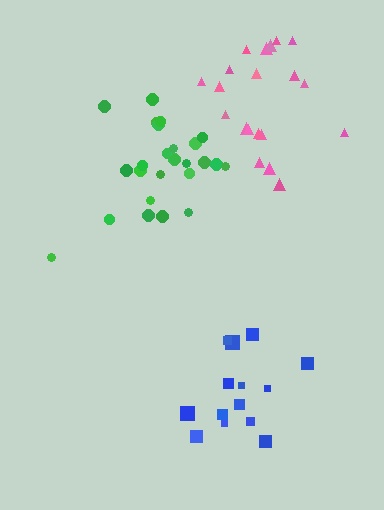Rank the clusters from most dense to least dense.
green, pink, blue.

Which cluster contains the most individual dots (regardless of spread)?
Green (26).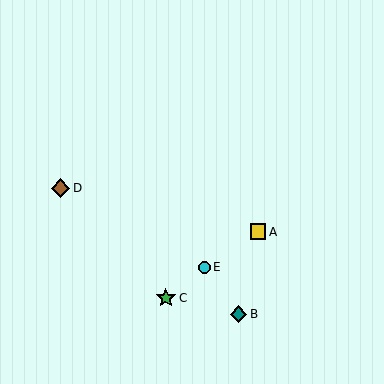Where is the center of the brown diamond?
The center of the brown diamond is at (61, 188).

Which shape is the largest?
The green star (labeled C) is the largest.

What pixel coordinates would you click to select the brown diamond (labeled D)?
Click at (61, 188) to select the brown diamond D.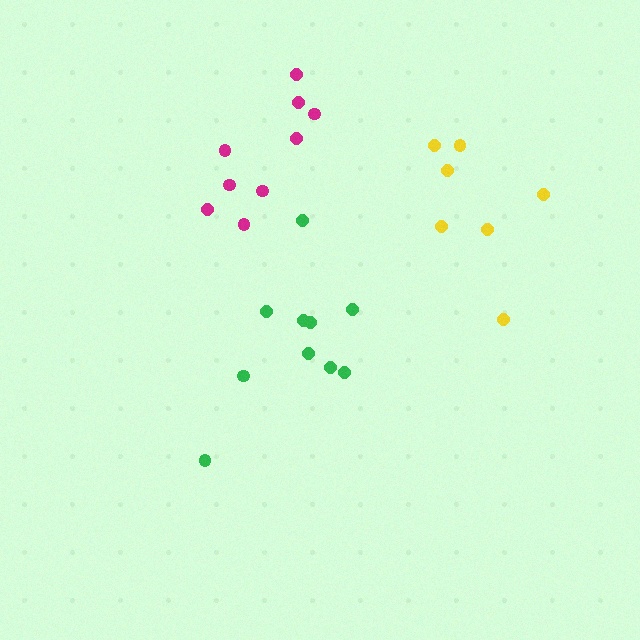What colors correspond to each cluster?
The clusters are colored: green, yellow, magenta.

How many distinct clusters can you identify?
There are 3 distinct clusters.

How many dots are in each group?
Group 1: 10 dots, Group 2: 7 dots, Group 3: 9 dots (26 total).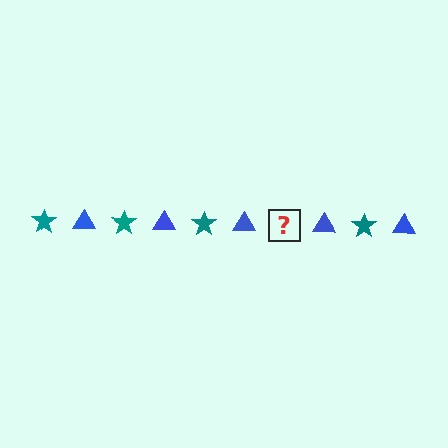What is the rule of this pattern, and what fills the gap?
The rule is that the pattern alternates between teal star and blue triangle. The gap should be filled with a teal star.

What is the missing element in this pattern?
The missing element is a teal star.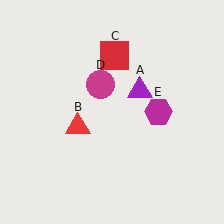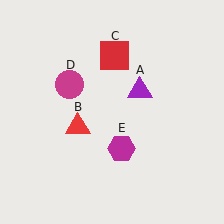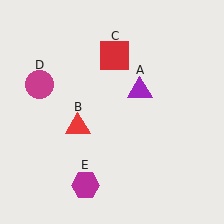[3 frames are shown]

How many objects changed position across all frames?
2 objects changed position: magenta circle (object D), magenta hexagon (object E).